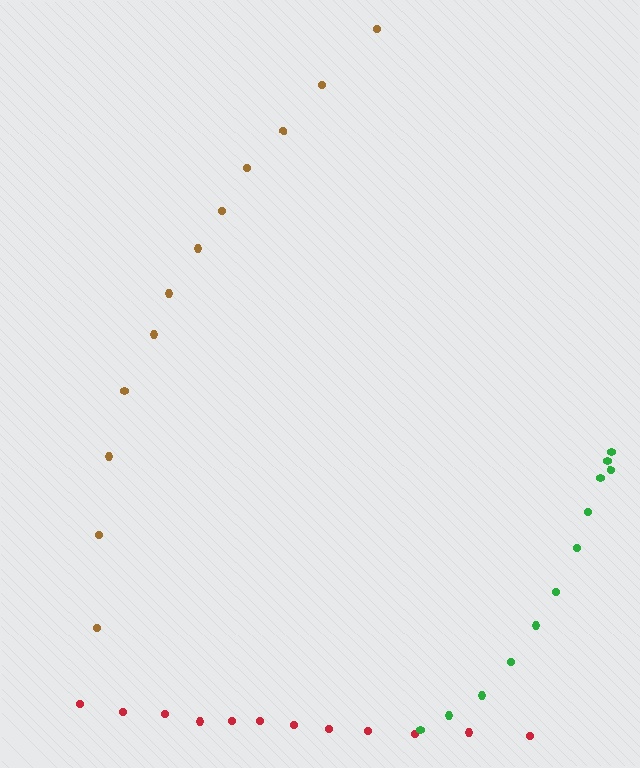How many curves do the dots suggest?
There are 3 distinct paths.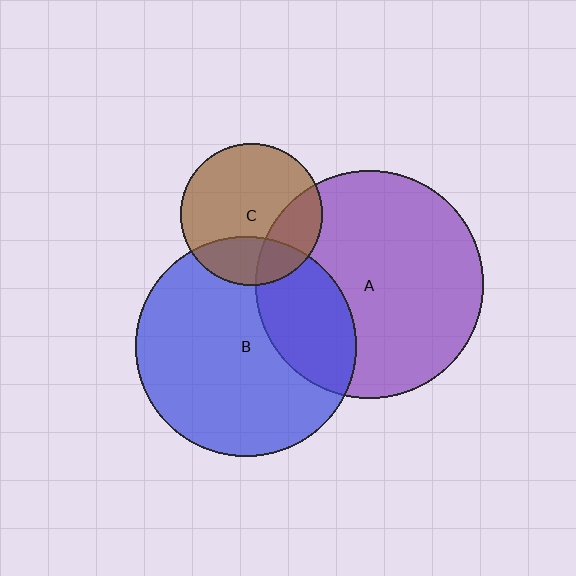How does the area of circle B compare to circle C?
Approximately 2.4 times.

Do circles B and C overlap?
Yes.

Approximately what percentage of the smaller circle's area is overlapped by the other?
Approximately 25%.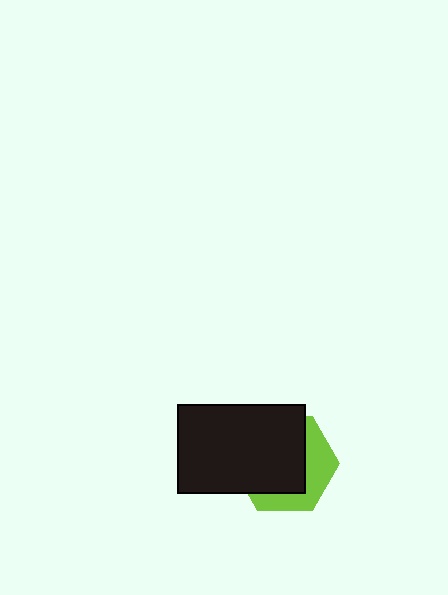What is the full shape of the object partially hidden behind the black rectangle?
The partially hidden object is a lime hexagon.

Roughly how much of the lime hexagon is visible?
A small part of it is visible (roughly 37%).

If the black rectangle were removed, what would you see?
You would see the complete lime hexagon.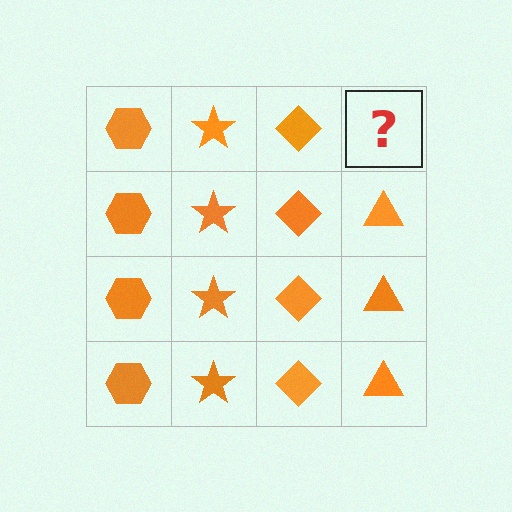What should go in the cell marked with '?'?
The missing cell should contain an orange triangle.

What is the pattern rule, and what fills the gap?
The rule is that each column has a consistent shape. The gap should be filled with an orange triangle.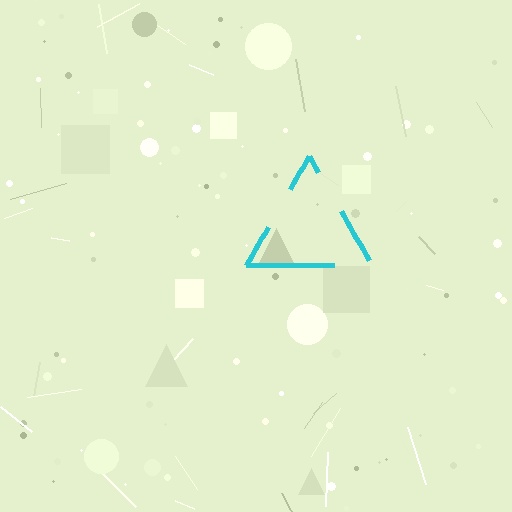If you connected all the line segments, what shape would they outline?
They would outline a triangle.